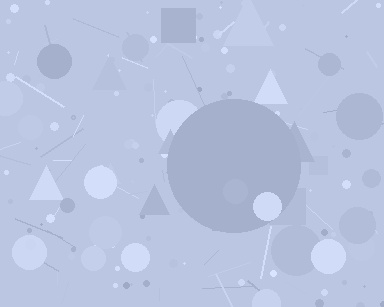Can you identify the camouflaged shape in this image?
The camouflaged shape is a circle.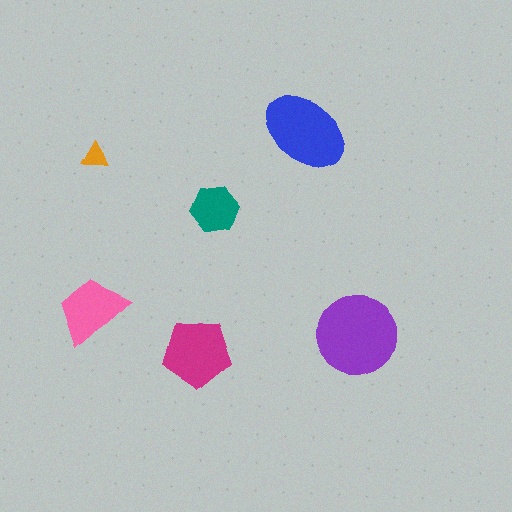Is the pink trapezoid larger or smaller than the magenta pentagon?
Smaller.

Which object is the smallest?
The orange triangle.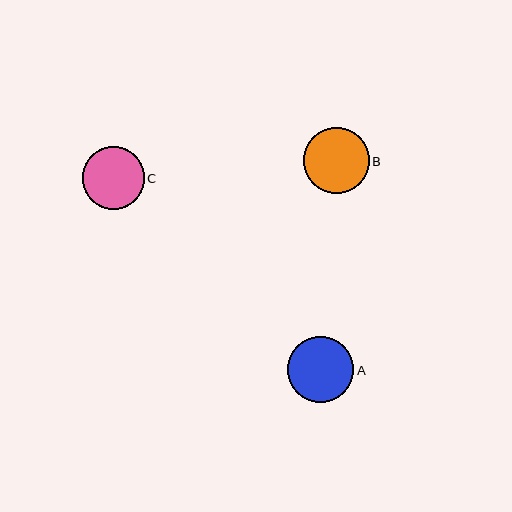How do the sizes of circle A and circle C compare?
Circle A and circle C are approximately the same size.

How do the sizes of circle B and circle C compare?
Circle B and circle C are approximately the same size.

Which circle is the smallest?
Circle C is the smallest with a size of approximately 62 pixels.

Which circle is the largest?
Circle A is the largest with a size of approximately 66 pixels.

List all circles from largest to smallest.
From largest to smallest: A, B, C.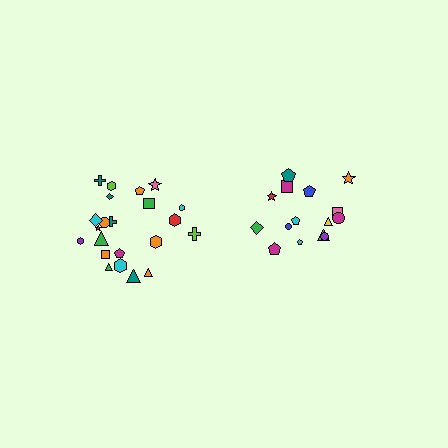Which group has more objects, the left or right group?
The left group.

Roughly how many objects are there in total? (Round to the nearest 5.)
Roughly 35 objects in total.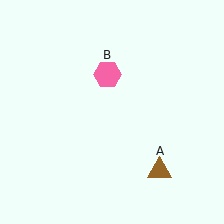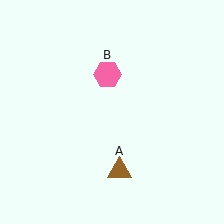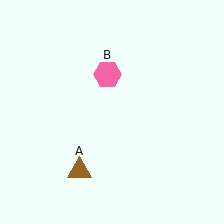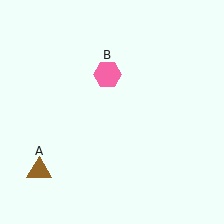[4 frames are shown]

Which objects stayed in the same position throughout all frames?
Pink hexagon (object B) remained stationary.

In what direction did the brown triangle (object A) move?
The brown triangle (object A) moved left.